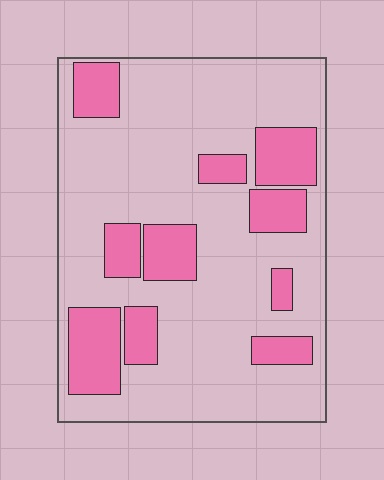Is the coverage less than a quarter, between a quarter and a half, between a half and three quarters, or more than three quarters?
Between a quarter and a half.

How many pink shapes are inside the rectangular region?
10.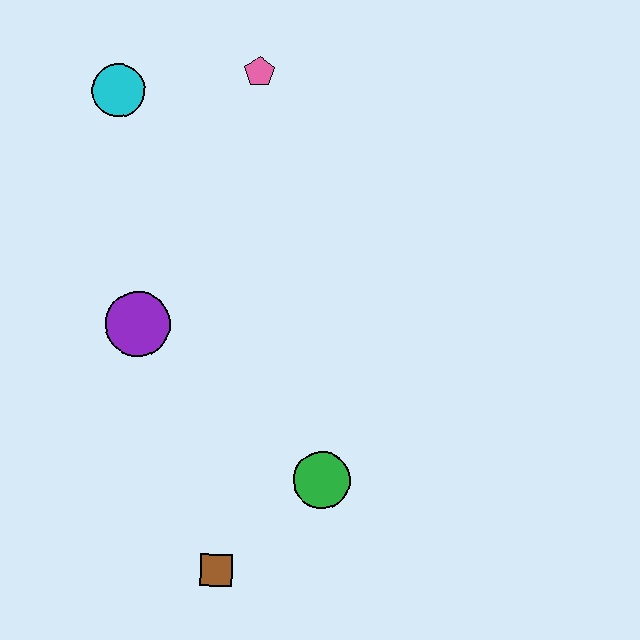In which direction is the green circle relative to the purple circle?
The green circle is to the right of the purple circle.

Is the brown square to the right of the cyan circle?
Yes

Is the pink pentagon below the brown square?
No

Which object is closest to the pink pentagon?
The cyan circle is closest to the pink pentagon.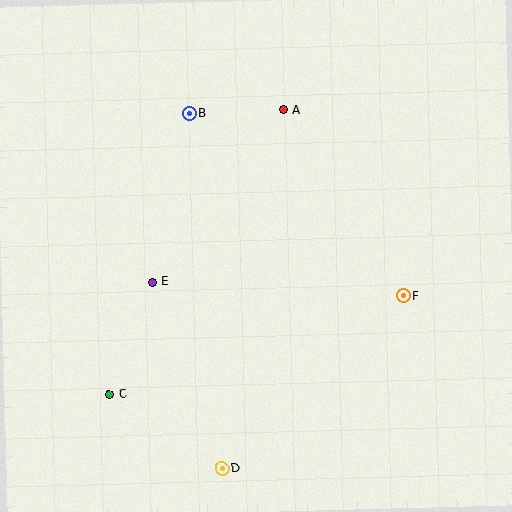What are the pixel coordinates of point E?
Point E is at (152, 282).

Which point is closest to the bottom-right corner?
Point F is closest to the bottom-right corner.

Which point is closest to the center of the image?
Point E at (152, 282) is closest to the center.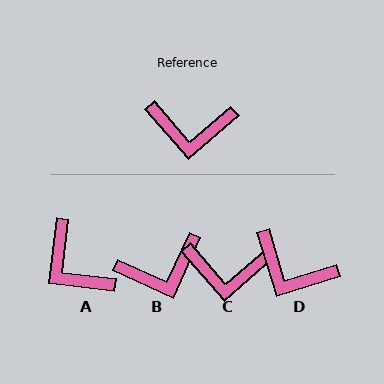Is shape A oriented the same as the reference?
No, it is off by about 47 degrees.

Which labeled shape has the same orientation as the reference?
C.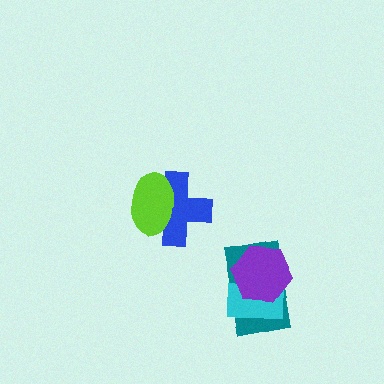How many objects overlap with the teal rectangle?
2 objects overlap with the teal rectangle.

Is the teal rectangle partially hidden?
Yes, it is partially covered by another shape.